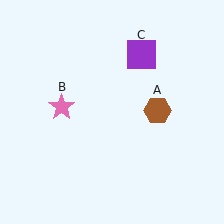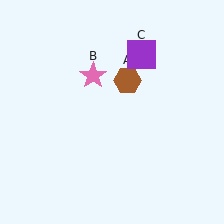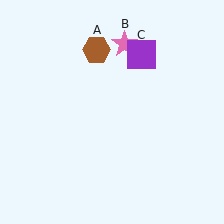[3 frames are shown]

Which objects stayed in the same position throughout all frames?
Purple square (object C) remained stationary.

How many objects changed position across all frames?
2 objects changed position: brown hexagon (object A), pink star (object B).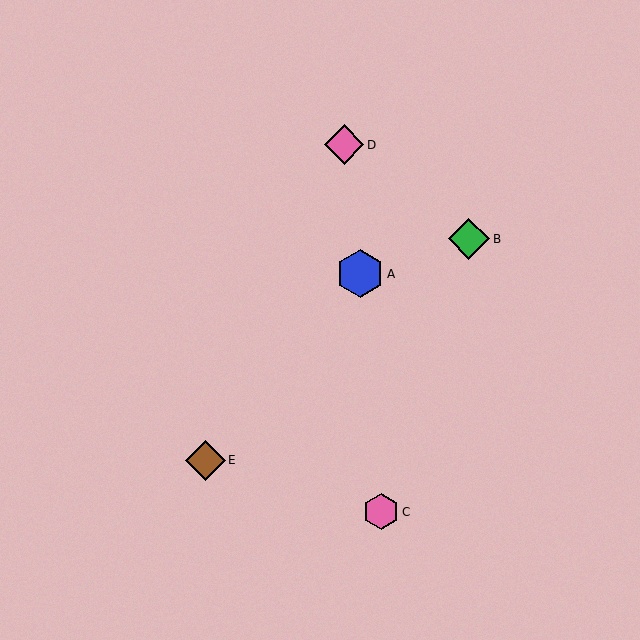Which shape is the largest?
The blue hexagon (labeled A) is the largest.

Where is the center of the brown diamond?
The center of the brown diamond is at (205, 460).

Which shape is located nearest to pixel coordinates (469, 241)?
The green diamond (labeled B) at (469, 239) is nearest to that location.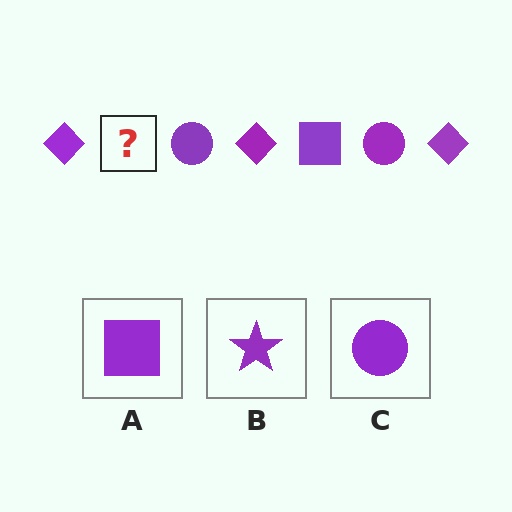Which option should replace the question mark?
Option A.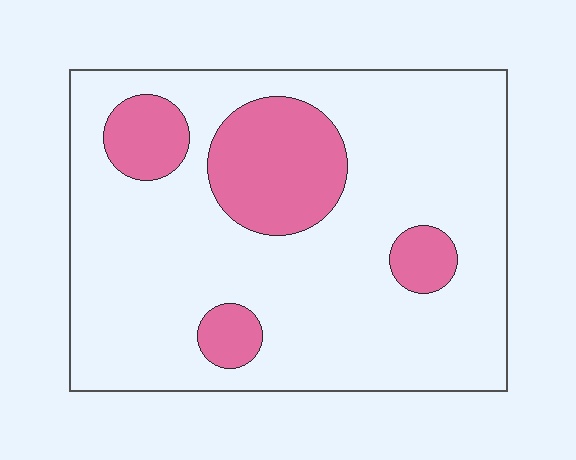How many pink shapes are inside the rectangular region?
4.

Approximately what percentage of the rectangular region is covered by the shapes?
Approximately 20%.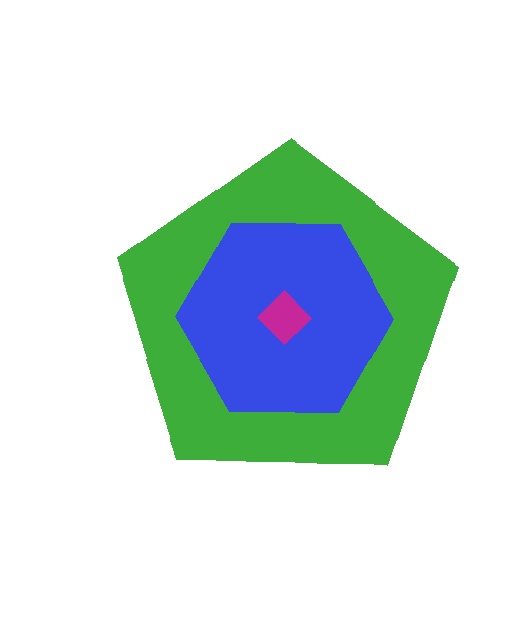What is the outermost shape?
The green pentagon.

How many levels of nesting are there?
3.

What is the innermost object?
The magenta diamond.